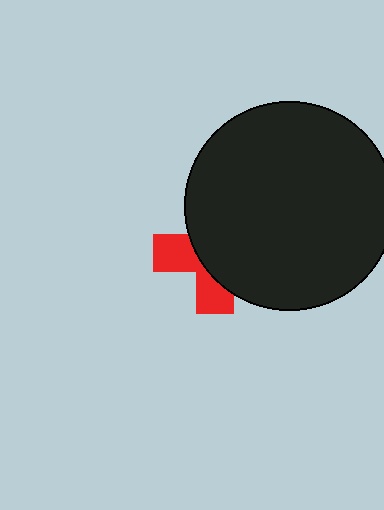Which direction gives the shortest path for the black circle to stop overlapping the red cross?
Moving right gives the shortest separation.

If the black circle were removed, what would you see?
You would see the complete red cross.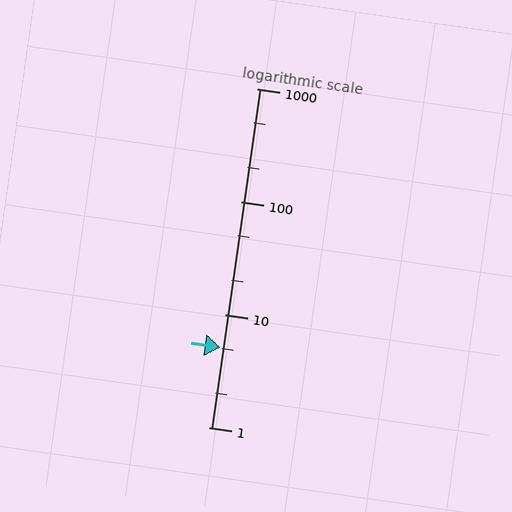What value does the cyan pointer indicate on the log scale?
The pointer indicates approximately 5.1.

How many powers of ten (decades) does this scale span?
The scale spans 3 decades, from 1 to 1000.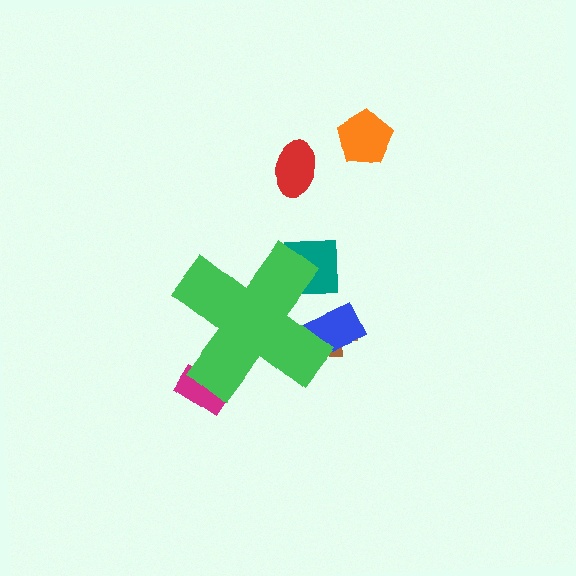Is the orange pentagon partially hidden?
No, the orange pentagon is fully visible.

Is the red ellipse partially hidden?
No, the red ellipse is fully visible.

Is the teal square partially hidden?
Yes, the teal square is partially hidden behind the green cross.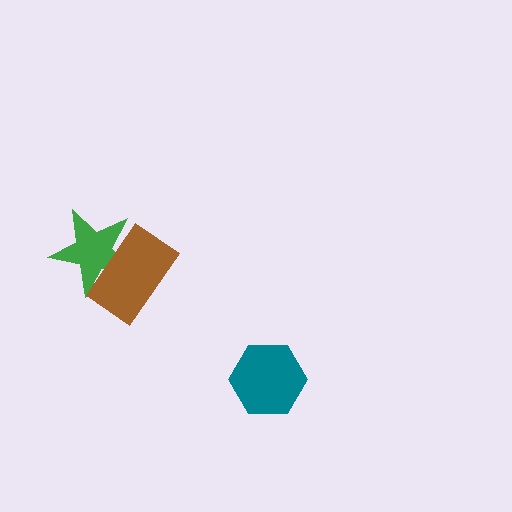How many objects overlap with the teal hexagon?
0 objects overlap with the teal hexagon.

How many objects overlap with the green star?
1 object overlaps with the green star.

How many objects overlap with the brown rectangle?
1 object overlaps with the brown rectangle.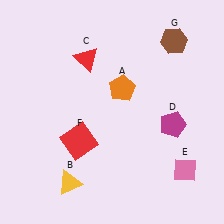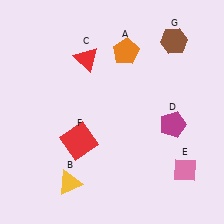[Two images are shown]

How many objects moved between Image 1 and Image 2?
1 object moved between the two images.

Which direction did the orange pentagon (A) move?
The orange pentagon (A) moved up.